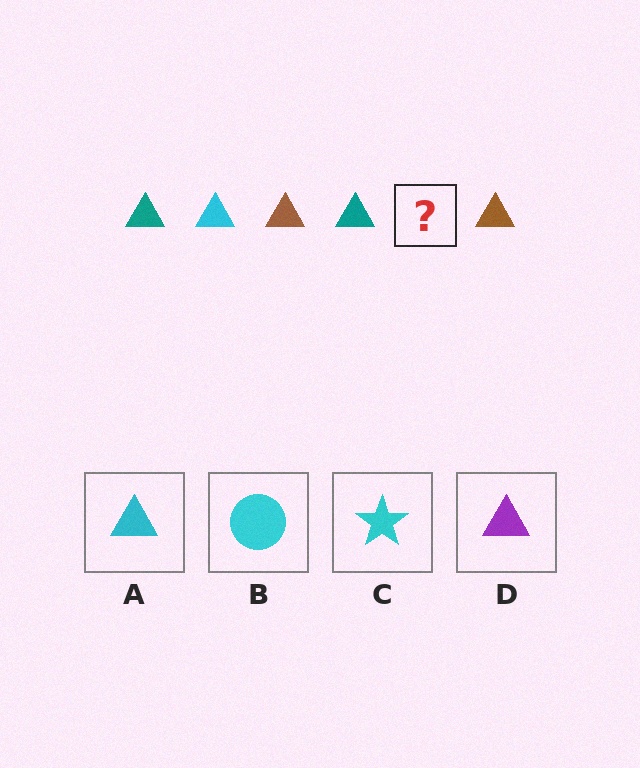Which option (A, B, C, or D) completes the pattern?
A.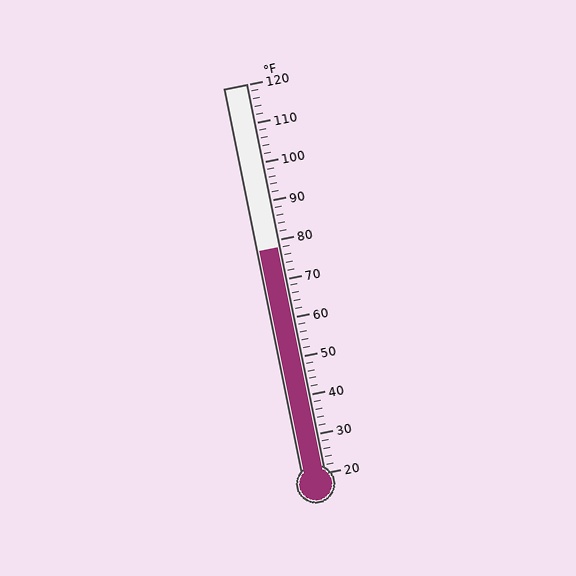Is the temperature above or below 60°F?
The temperature is above 60°F.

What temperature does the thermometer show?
The thermometer shows approximately 78°F.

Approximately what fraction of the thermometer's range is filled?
The thermometer is filled to approximately 60% of its range.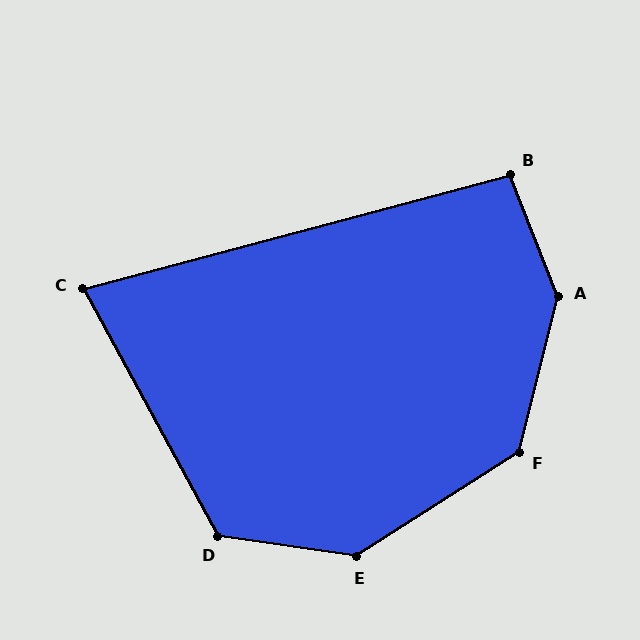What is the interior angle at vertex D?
Approximately 127 degrees (obtuse).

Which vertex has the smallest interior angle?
C, at approximately 76 degrees.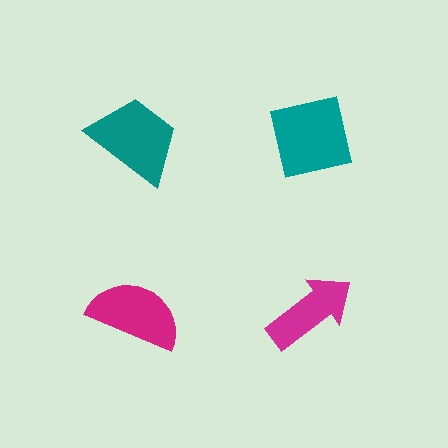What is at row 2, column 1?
A magenta semicircle.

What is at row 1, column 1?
A teal trapezoid.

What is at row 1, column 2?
A teal square.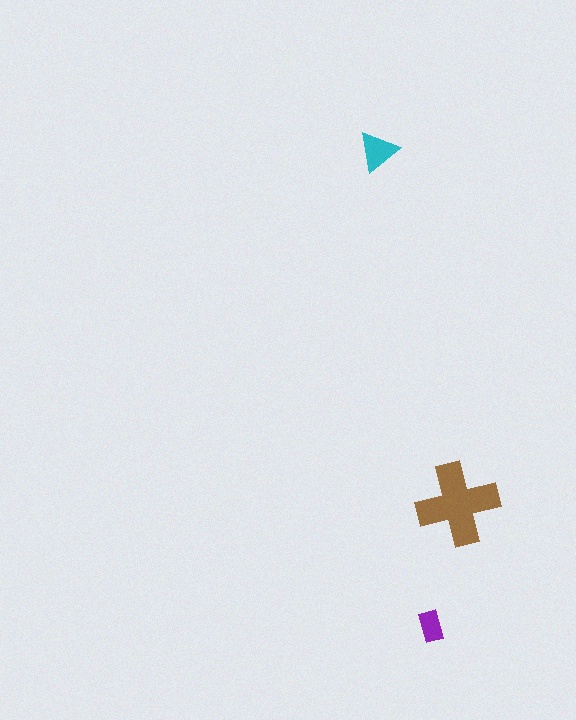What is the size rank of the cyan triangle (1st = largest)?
2nd.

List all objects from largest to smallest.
The brown cross, the cyan triangle, the purple rectangle.